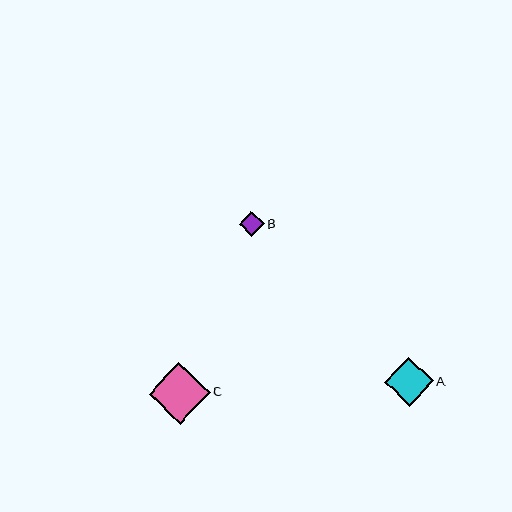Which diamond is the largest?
Diamond C is the largest with a size of approximately 61 pixels.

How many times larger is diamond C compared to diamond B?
Diamond C is approximately 2.4 times the size of diamond B.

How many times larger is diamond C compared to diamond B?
Diamond C is approximately 2.4 times the size of diamond B.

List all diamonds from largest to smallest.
From largest to smallest: C, A, B.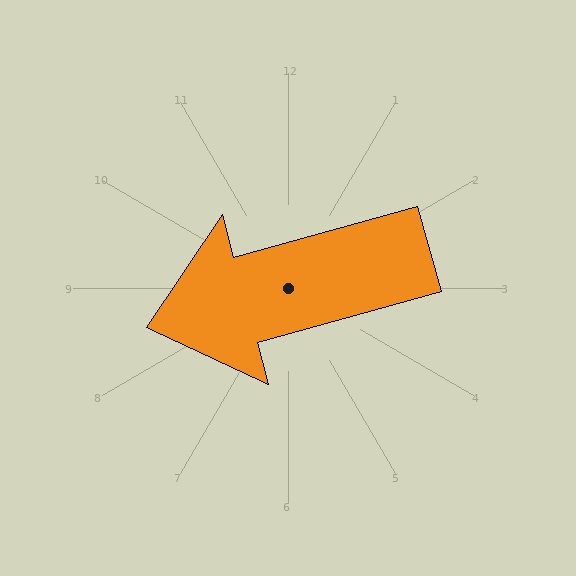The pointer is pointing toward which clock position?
Roughly 8 o'clock.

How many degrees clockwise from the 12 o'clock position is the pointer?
Approximately 255 degrees.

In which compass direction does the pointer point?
West.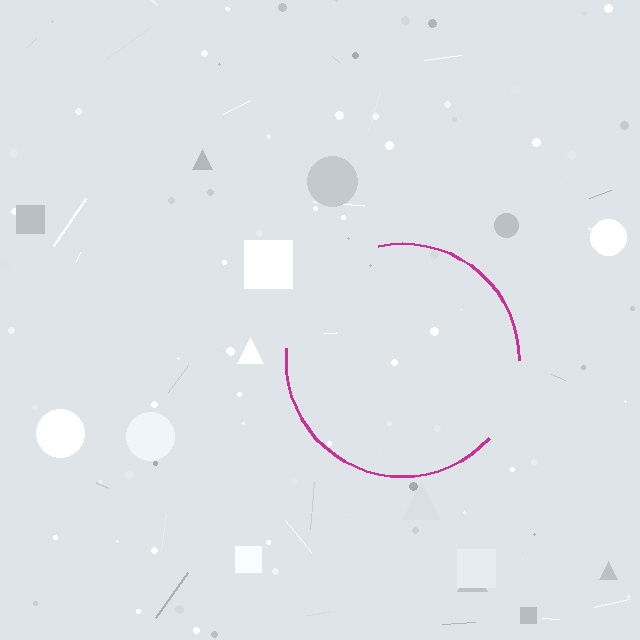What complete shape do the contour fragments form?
The contour fragments form a circle.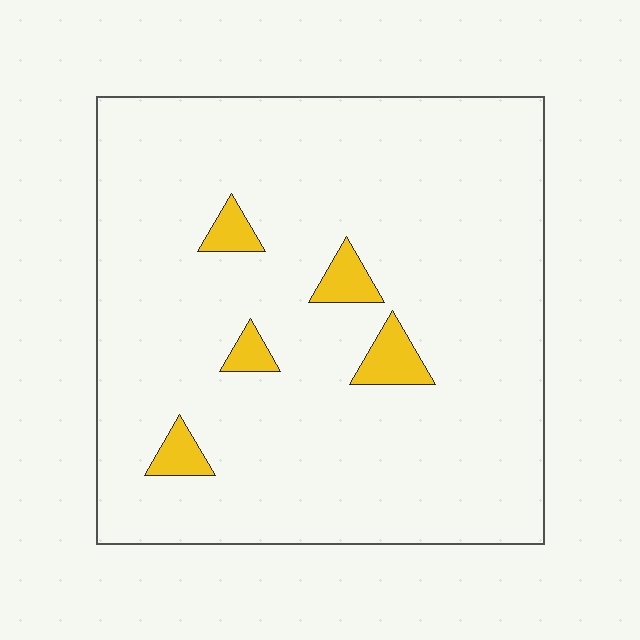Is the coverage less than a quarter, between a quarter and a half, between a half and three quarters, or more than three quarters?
Less than a quarter.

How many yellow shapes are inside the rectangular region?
5.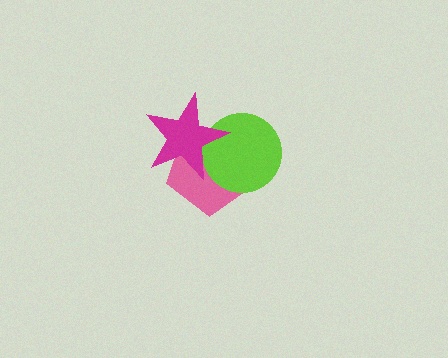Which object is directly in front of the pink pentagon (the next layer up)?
The lime circle is directly in front of the pink pentagon.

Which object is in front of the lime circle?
The magenta star is in front of the lime circle.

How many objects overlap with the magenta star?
2 objects overlap with the magenta star.